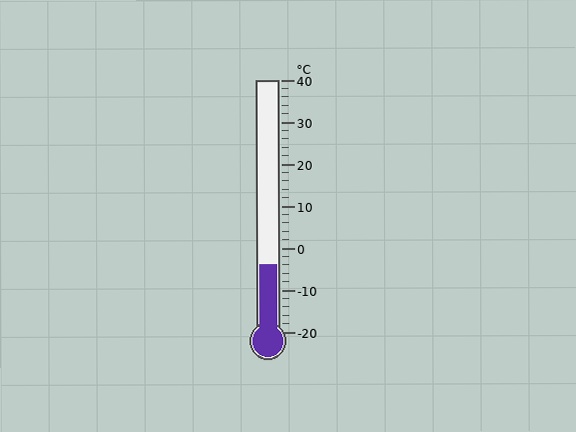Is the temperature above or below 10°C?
The temperature is below 10°C.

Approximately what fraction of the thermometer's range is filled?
The thermometer is filled to approximately 25% of its range.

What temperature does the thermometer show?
The thermometer shows approximately -4°C.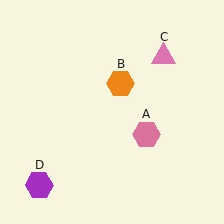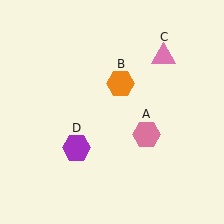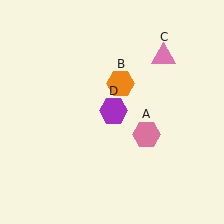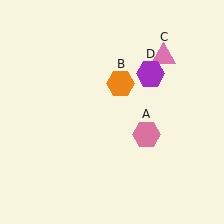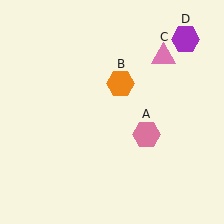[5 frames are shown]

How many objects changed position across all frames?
1 object changed position: purple hexagon (object D).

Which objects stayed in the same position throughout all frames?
Pink hexagon (object A) and orange hexagon (object B) and pink triangle (object C) remained stationary.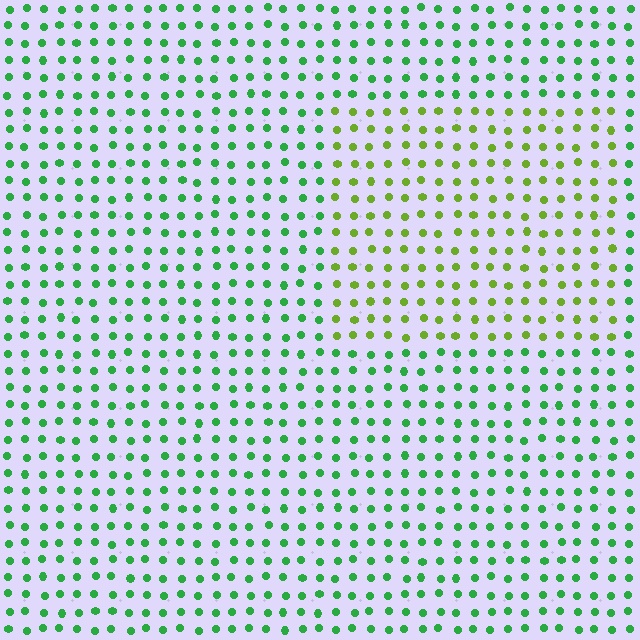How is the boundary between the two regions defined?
The boundary is defined purely by a slight shift in hue (about 42 degrees). Spacing, size, and orientation are identical on both sides.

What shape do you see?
I see a rectangle.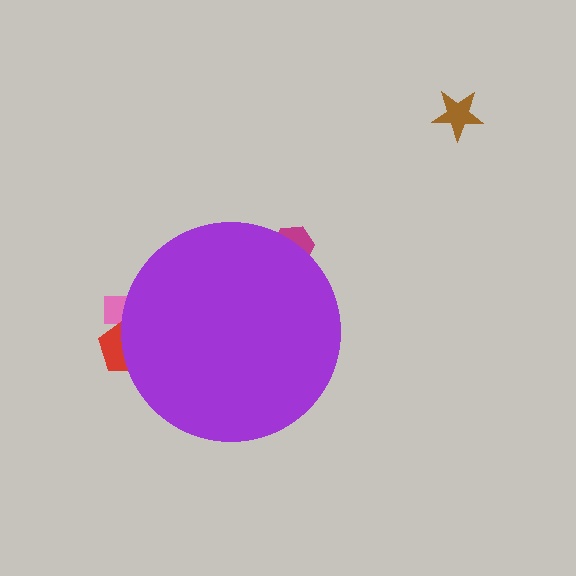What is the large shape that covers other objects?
A purple circle.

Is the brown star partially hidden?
No, the brown star is fully visible.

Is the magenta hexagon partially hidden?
Yes, the magenta hexagon is partially hidden behind the purple circle.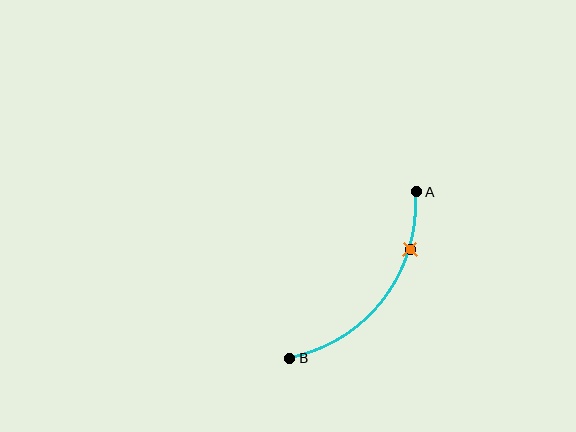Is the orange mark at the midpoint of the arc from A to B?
No. The orange mark lies on the arc but is closer to endpoint A. The arc midpoint would be at the point on the curve equidistant along the arc from both A and B.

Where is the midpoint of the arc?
The arc midpoint is the point on the curve farthest from the straight line joining A and B. It sits below and to the right of that line.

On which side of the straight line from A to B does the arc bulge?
The arc bulges below and to the right of the straight line connecting A and B.